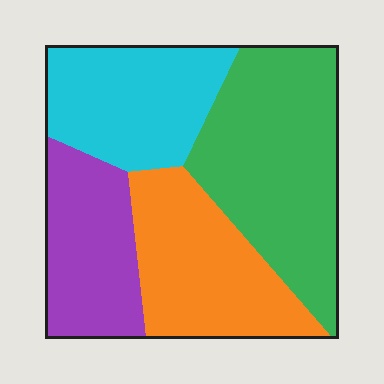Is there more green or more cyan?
Green.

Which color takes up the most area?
Green, at roughly 35%.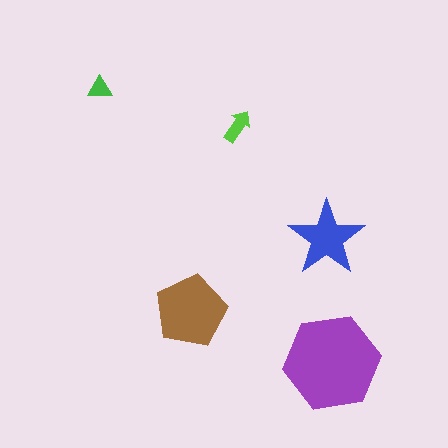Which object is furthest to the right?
The purple hexagon is rightmost.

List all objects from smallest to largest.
The green triangle, the lime arrow, the blue star, the brown pentagon, the purple hexagon.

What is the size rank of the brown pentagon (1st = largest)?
2nd.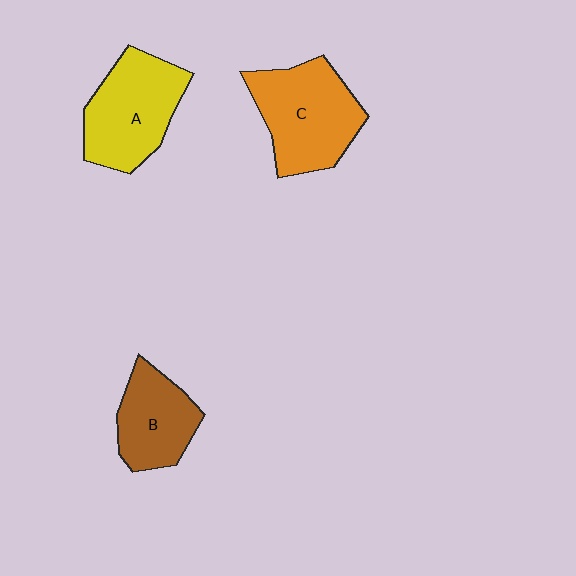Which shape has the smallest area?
Shape B (brown).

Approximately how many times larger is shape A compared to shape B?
Approximately 1.3 times.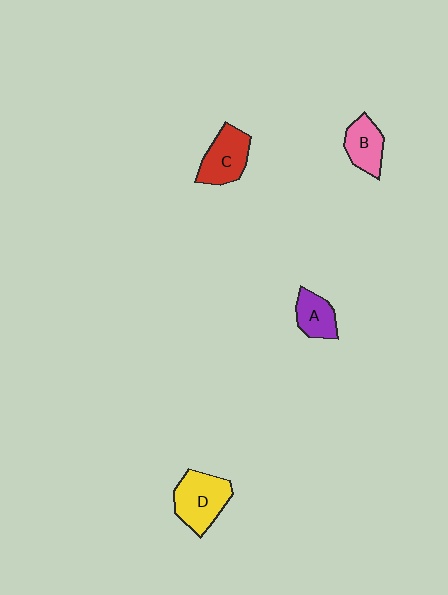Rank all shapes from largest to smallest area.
From largest to smallest: D (yellow), C (red), B (pink), A (purple).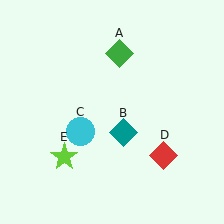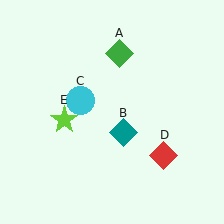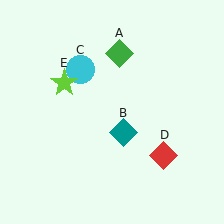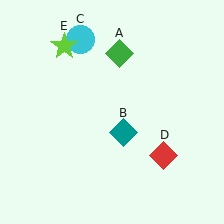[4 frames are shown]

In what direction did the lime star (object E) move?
The lime star (object E) moved up.